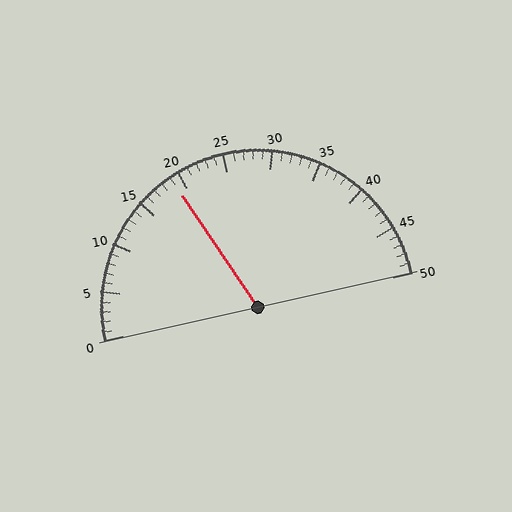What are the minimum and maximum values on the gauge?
The gauge ranges from 0 to 50.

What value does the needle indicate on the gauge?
The needle indicates approximately 19.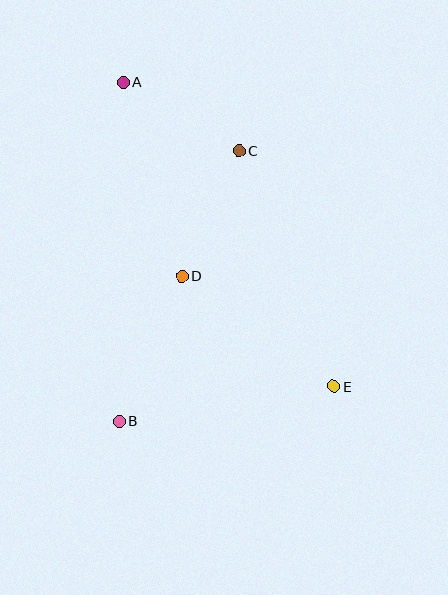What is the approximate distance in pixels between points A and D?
The distance between A and D is approximately 203 pixels.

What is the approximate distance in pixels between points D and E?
The distance between D and E is approximately 188 pixels.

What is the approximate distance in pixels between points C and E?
The distance between C and E is approximately 254 pixels.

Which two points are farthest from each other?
Points A and E are farthest from each other.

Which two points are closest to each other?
Points A and C are closest to each other.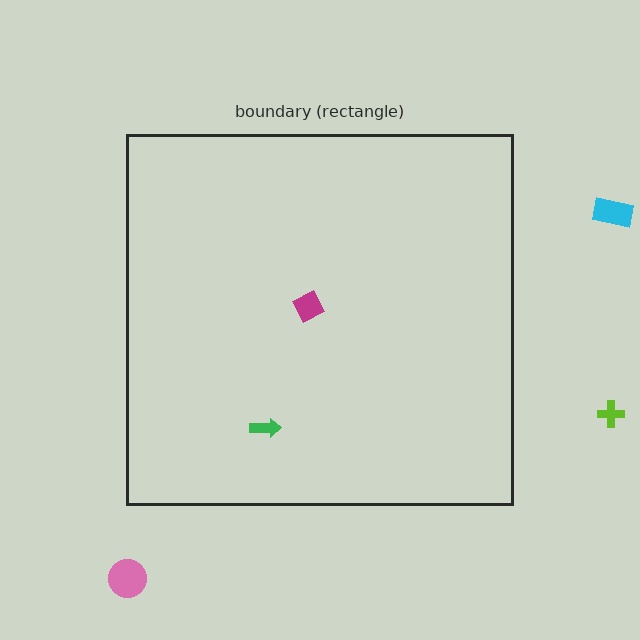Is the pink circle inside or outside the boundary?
Outside.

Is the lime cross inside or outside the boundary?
Outside.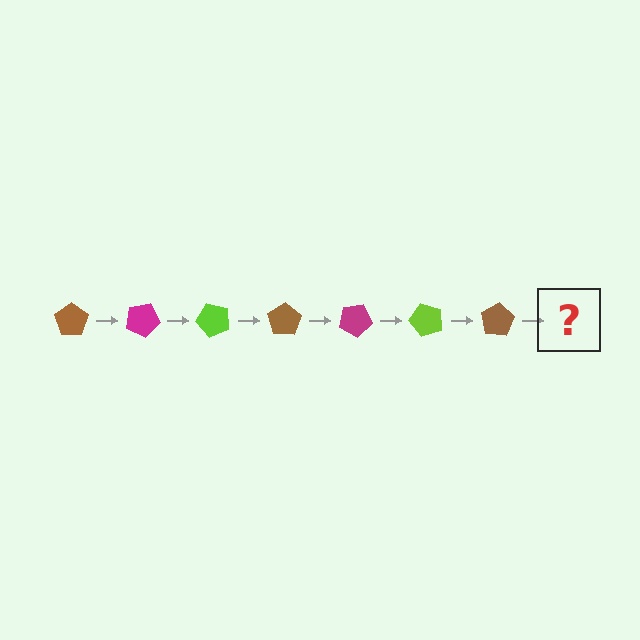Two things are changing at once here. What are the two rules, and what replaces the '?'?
The two rules are that it rotates 25 degrees each step and the color cycles through brown, magenta, and lime. The '?' should be a magenta pentagon, rotated 175 degrees from the start.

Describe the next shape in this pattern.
It should be a magenta pentagon, rotated 175 degrees from the start.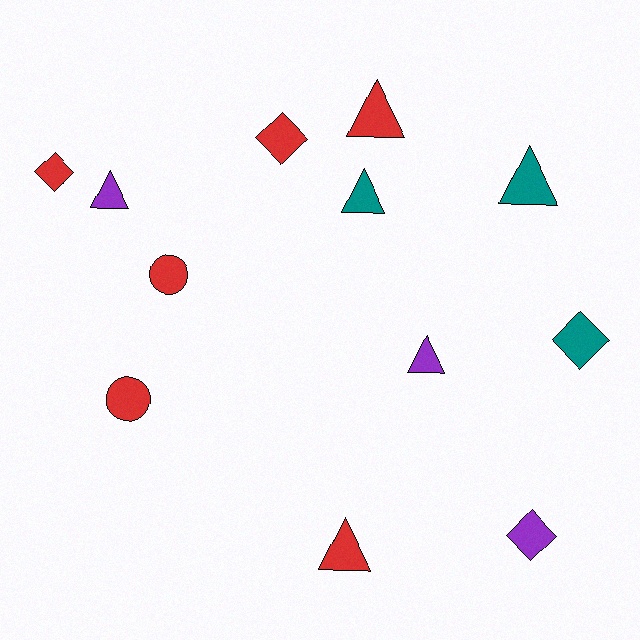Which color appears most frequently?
Red, with 6 objects.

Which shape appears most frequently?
Triangle, with 6 objects.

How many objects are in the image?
There are 12 objects.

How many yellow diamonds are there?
There are no yellow diamonds.